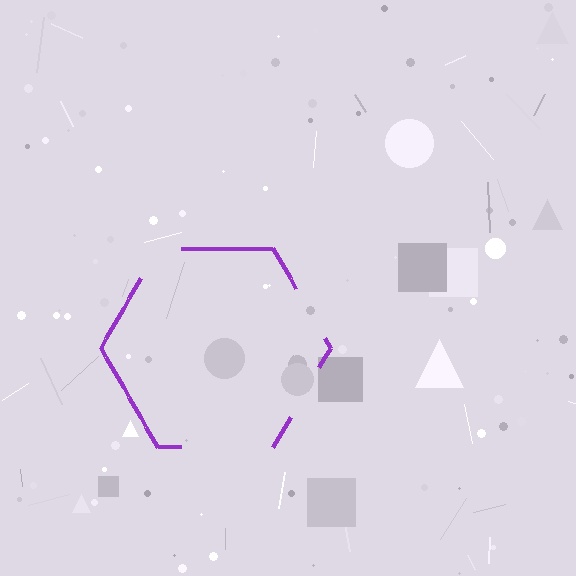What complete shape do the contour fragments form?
The contour fragments form a hexagon.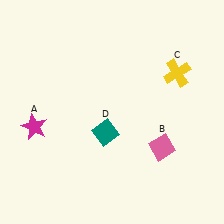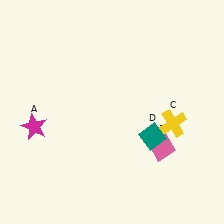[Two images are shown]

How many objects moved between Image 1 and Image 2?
2 objects moved between the two images.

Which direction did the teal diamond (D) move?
The teal diamond (D) moved right.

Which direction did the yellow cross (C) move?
The yellow cross (C) moved down.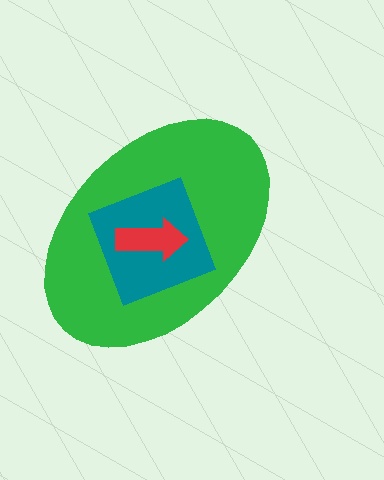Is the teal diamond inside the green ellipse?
Yes.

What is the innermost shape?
The red arrow.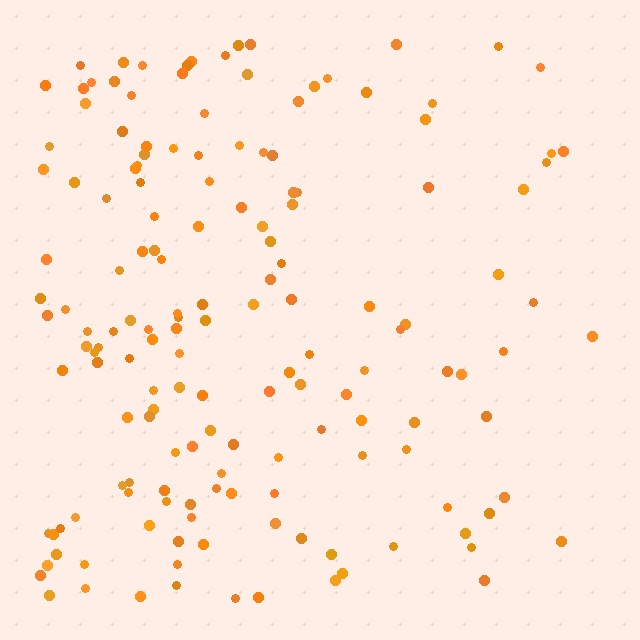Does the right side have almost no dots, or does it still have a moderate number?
Still a moderate number, just noticeably fewer than the left.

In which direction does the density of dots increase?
From right to left, with the left side densest.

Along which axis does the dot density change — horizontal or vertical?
Horizontal.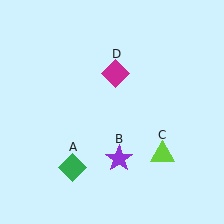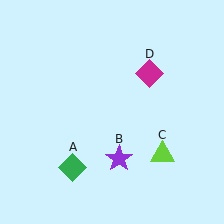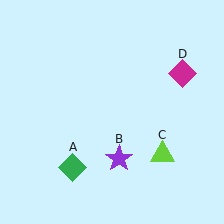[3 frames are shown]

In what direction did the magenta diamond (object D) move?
The magenta diamond (object D) moved right.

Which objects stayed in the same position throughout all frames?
Green diamond (object A) and purple star (object B) and lime triangle (object C) remained stationary.